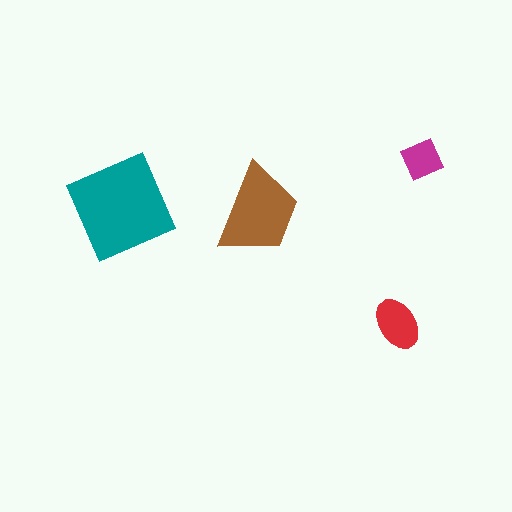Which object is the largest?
The teal diamond.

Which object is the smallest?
The magenta square.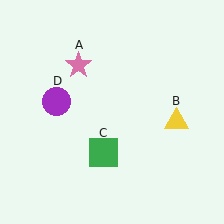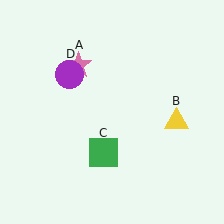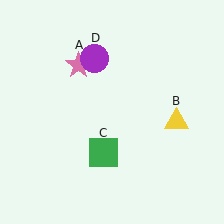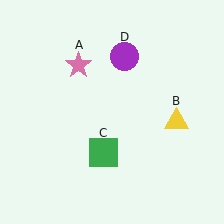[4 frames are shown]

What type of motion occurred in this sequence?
The purple circle (object D) rotated clockwise around the center of the scene.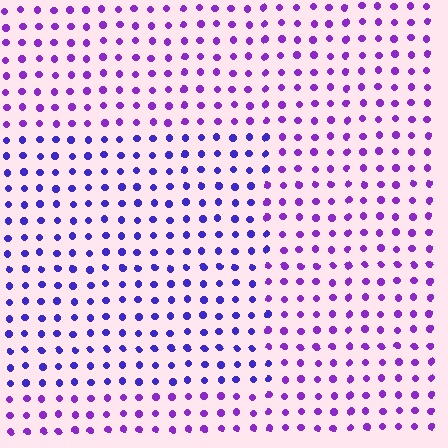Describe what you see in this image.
The image is filled with small purple elements in a uniform arrangement. A rectangle-shaped region is visible where the elements are tinted to a slightly different hue, forming a subtle color boundary.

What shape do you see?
I see a rectangle.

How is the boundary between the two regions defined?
The boundary is defined purely by a slight shift in hue (about 30 degrees). Spacing, size, and orientation are identical on both sides.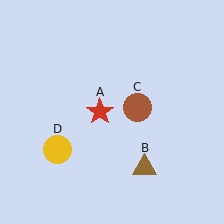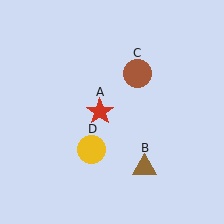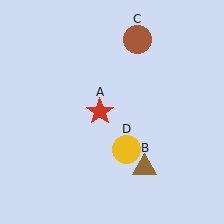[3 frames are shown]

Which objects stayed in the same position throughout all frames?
Red star (object A) and brown triangle (object B) remained stationary.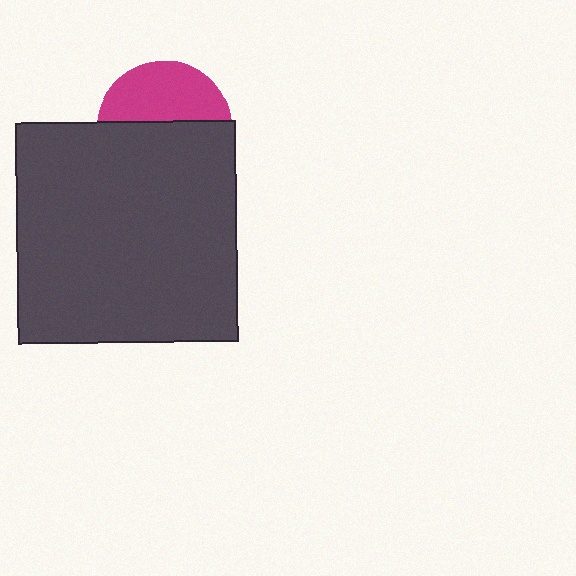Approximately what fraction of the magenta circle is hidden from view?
Roughly 57% of the magenta circle is hidden behind the dark gray square.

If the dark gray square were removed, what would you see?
You would see the complete magenta circle.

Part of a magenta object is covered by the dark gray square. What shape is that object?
It is a circle.